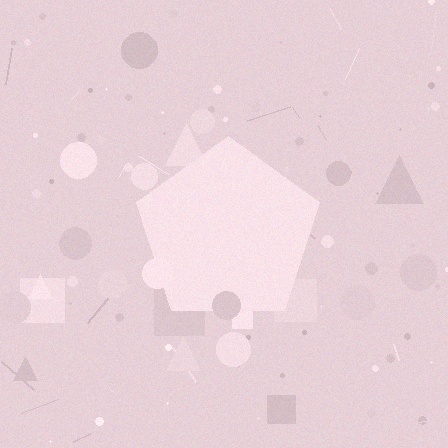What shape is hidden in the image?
A pentagon is hidden in the image.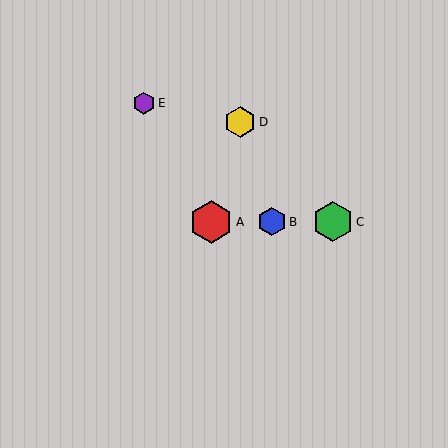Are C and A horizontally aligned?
Yes, both are at y≈222.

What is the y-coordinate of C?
Object C is at y≈222.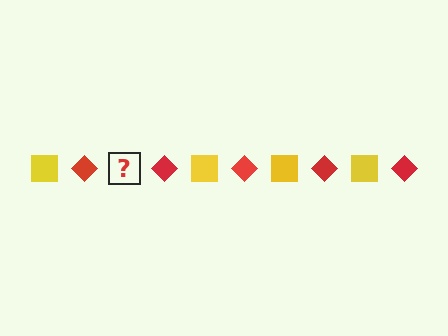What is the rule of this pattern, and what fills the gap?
The rule is that the pattern alternates between yellow square and red diamond. The gap should be filled with a yellow square.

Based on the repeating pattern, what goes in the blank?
The blank should be a yellow square.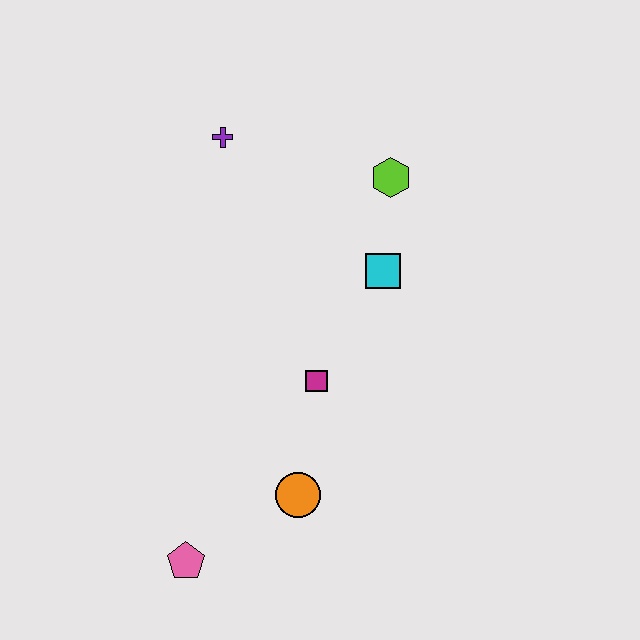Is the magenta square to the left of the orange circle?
No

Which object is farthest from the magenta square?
The purple cross is farthest from the magenta square.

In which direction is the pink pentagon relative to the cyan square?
The pink pentagon is below the cyan square.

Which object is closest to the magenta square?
The orange circle is closest to the magenta square.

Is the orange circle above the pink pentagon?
Yes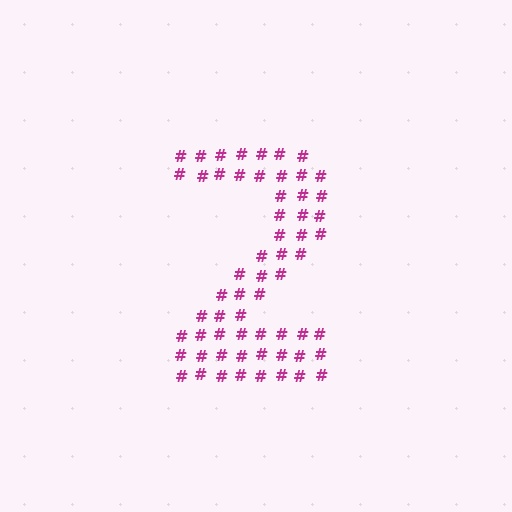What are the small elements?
The small elements are hash symbols.